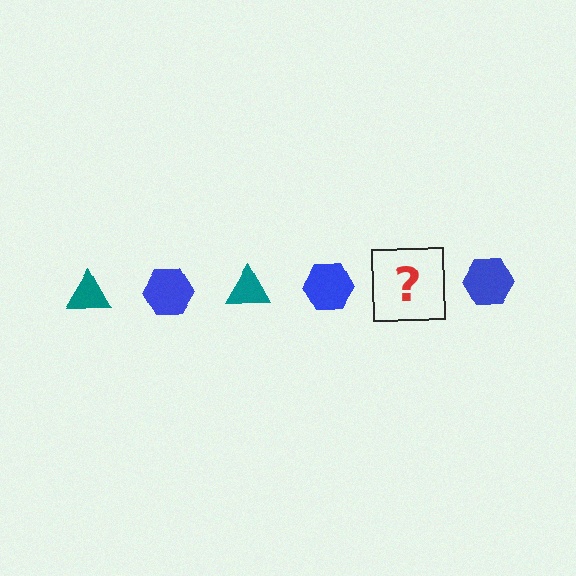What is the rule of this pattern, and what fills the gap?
The rule is that the pattern alternates between teal triangle and blue hexagon. The gap should be filled with a teal triangle.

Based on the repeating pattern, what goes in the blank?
The blank should be a teal triangle.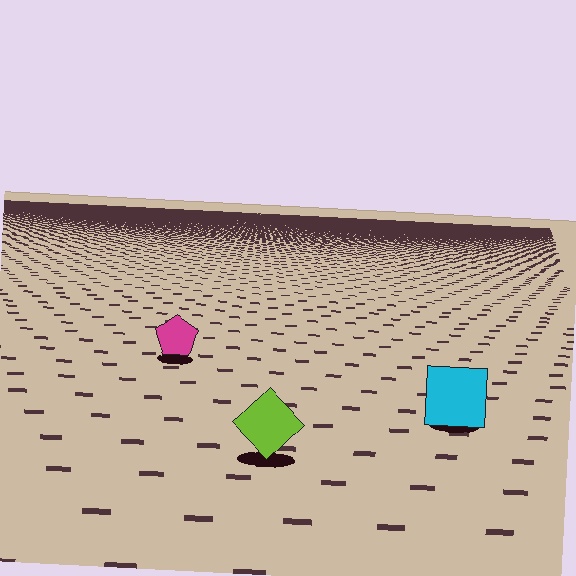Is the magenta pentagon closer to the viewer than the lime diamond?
No. The lime diamond is closer — you can tell from the texture gradient: the ground texture is coarser near it.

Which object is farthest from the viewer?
The magenta pentagon is farthest from the viewer. It appears smaller and the ground texture around it is denser.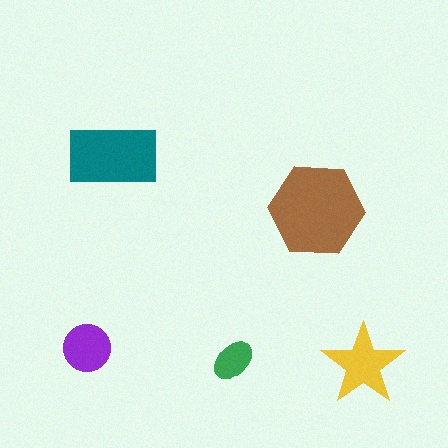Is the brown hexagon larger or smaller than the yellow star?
Larger.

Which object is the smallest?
The green ellipse.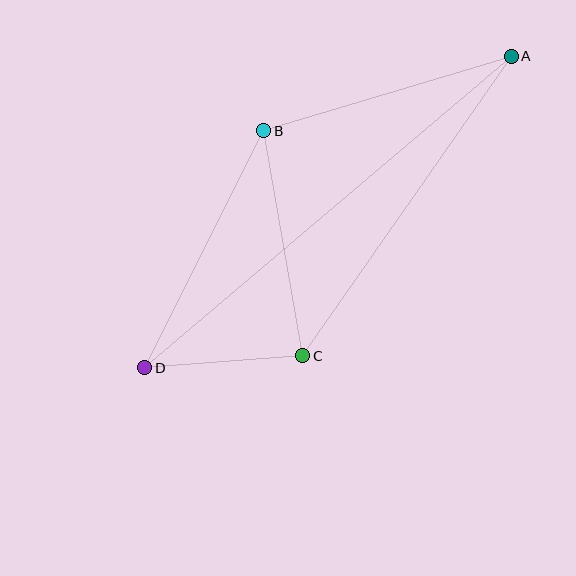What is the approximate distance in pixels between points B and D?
The distance between B and D is approximately 265 pixels.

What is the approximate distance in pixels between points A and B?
The distance between A and B is approximately 259 pixels.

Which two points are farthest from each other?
Points A and D are farthest from each other.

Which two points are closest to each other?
Points C and D are closest to each other.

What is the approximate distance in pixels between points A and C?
The distance between A and C is approximately 365 pixels.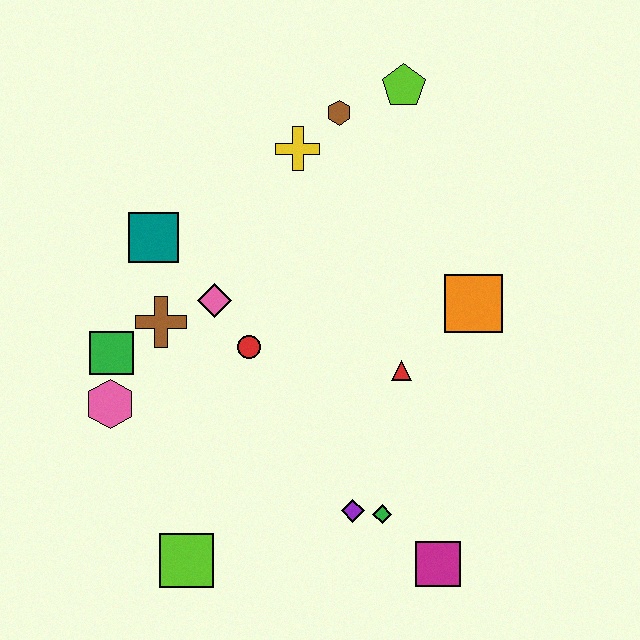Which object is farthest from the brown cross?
The magenta square is farthest from the brown cross.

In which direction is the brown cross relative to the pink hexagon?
The brown cross is above the pink hexagon.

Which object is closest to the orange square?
The red triangle is closest to the orange square.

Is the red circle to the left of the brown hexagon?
Yes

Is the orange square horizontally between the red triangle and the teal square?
No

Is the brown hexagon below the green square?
No